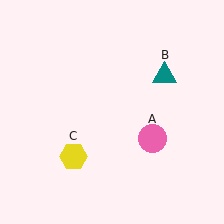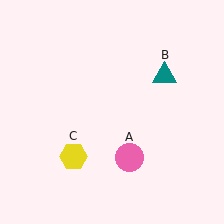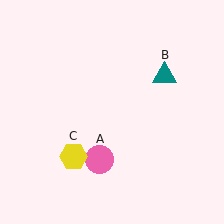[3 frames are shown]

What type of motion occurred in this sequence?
The pink circle (object A) rotated clockwise around the center of the scene.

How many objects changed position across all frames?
1 object changed position: pink circle (object A).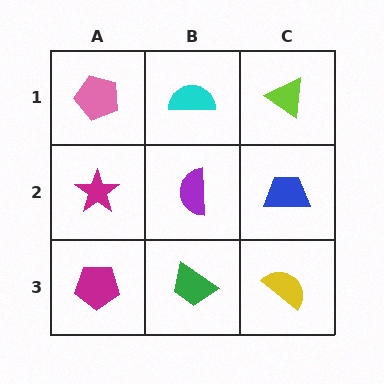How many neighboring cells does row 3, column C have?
2.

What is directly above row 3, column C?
A blue trapezoid.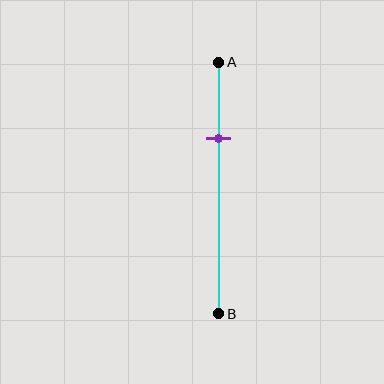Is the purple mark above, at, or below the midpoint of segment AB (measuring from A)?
The purple mark is above the midpoint of segment AB.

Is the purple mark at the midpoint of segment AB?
No, the mark is at about 30% from A, not at the 50% midpoint.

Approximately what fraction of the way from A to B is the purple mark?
The purple mark is approximately 30% of the way from A to B.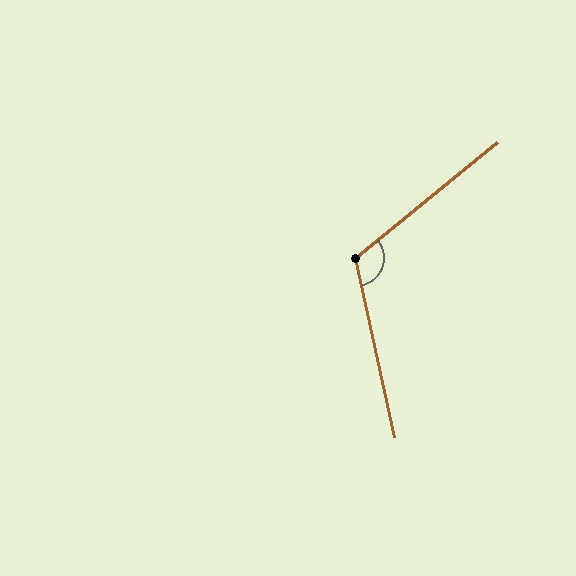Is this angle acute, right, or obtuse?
It is obtuse.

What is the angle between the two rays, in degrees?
Approximately 117 degrees.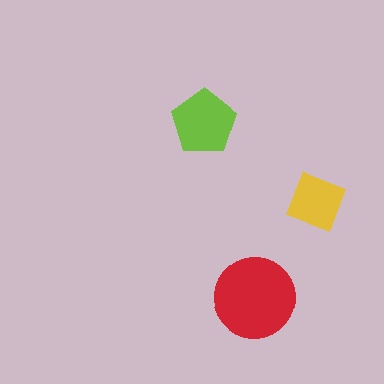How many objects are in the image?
There are 3 objects in the image.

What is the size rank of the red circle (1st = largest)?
1st.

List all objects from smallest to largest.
The yellow square, the lime pentagon, the red circle.